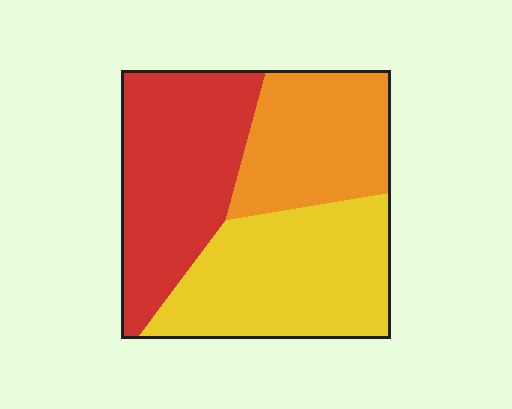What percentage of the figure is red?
Red takes up about three eighths (3/8) of the figure.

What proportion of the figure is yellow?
Yellow takes up about three eighths (3/8) of the figure.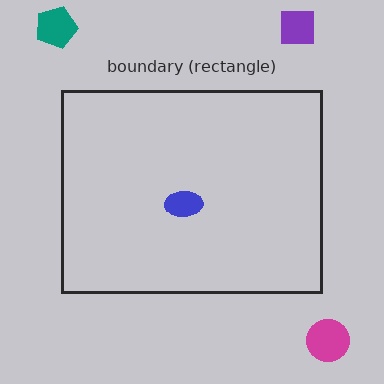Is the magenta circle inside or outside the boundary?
Outside.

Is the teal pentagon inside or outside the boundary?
Outside.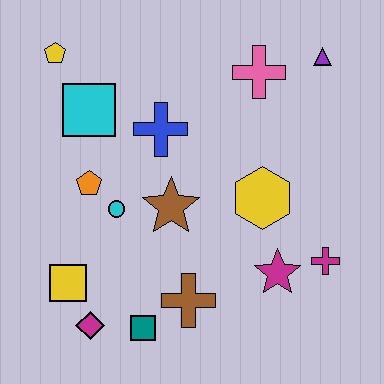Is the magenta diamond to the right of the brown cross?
No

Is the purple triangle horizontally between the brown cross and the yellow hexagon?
No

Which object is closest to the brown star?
The cyan circle is closest to the brown star.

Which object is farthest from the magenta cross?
The yellow pentagon is farthest from the magenta cross.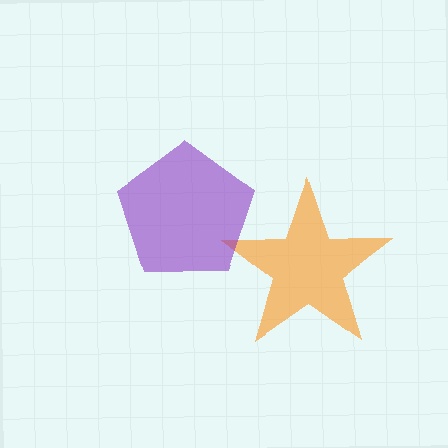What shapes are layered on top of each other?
The layered shapes are: an orange star, a purple pentagon.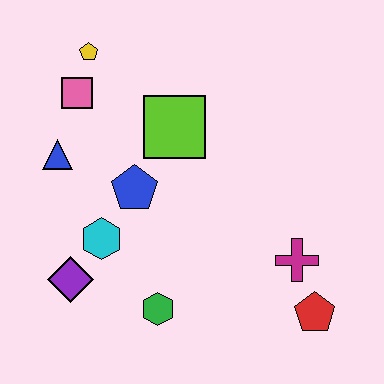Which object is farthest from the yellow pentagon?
The red pentagon is farthest from the yellow pentagon.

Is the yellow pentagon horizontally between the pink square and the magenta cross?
Yes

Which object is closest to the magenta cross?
The red pentagon is closest to the magenta cross.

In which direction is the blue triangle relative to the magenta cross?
The blue triangle is to the left of the magenta cross.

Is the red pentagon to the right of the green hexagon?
Yes